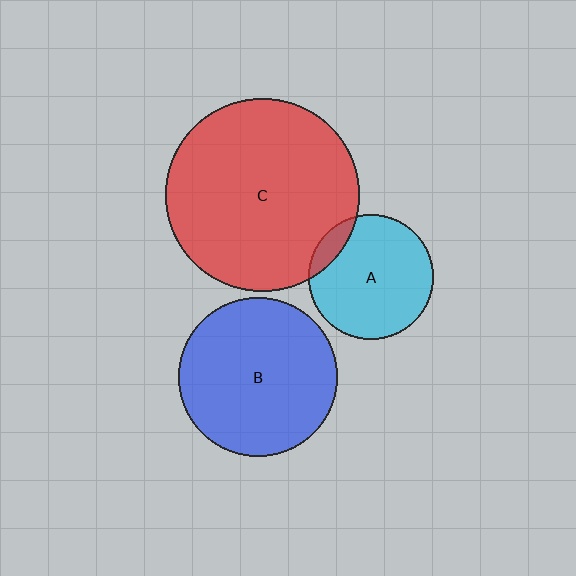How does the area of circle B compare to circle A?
Approximately 1.6 times.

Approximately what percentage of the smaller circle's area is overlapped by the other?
Approximately 10%.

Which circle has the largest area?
Circle C (red).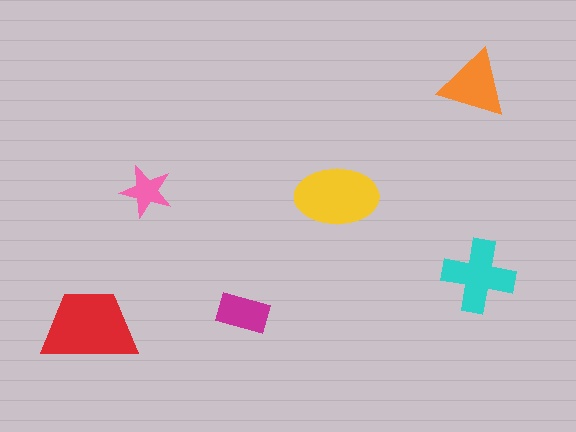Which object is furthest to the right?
The cyan cross is rightmost.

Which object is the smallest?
The pink star.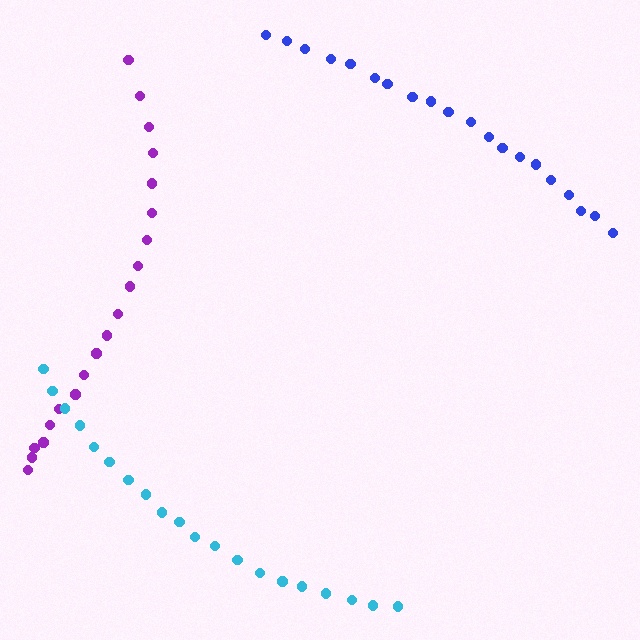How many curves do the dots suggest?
There are 3 distinct paths.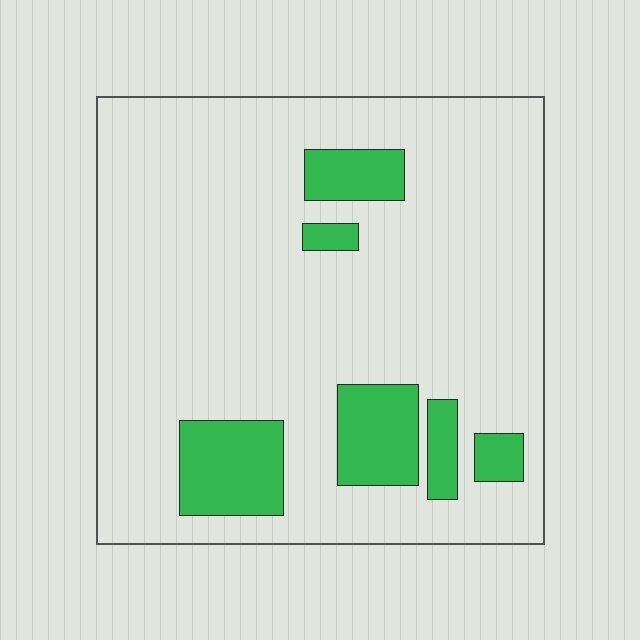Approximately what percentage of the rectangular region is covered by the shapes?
Approximately 15%.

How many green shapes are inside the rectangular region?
6.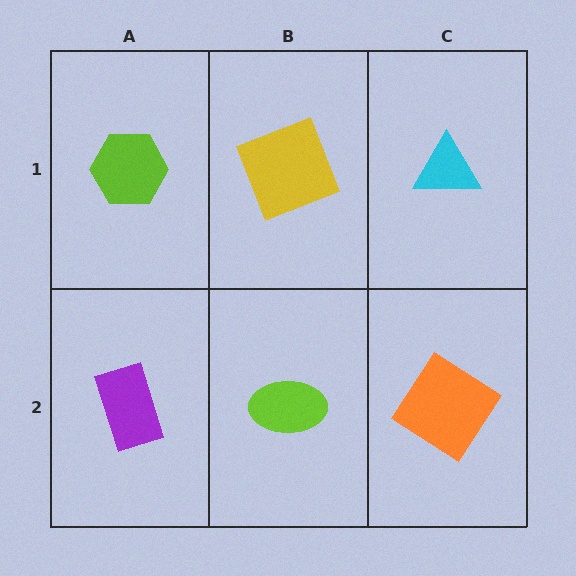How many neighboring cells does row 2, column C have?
2.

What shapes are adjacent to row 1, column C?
An orange diamond (row 2, column C), a yellow square (row 1, column B).